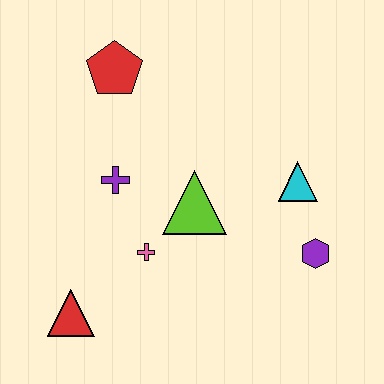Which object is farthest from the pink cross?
The red pentagon is farthest from the pink cross.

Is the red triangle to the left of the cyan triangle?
Yes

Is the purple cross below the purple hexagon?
No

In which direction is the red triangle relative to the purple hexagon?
The red triangle is to the left of the purple hexagon.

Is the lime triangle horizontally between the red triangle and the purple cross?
No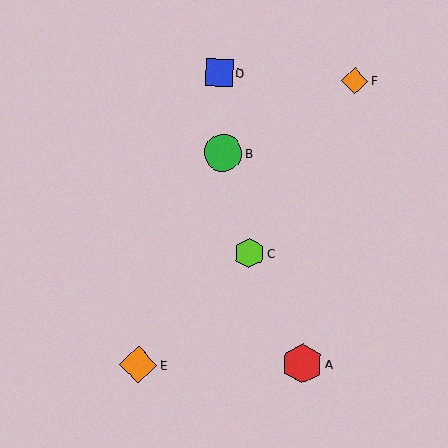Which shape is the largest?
The red hexagon (labeled A) is the largest.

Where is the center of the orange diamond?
The center of the orange diamond is at (138, 365).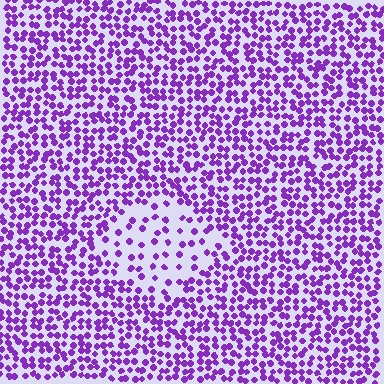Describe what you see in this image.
The image contains small purple elements arranged at two different densities. A diamond-shaped region is visible where the elements are less densely packed than the surrounding area.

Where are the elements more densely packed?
The elements are more densely packed outside the diamond boundary.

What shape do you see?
I see a diamond.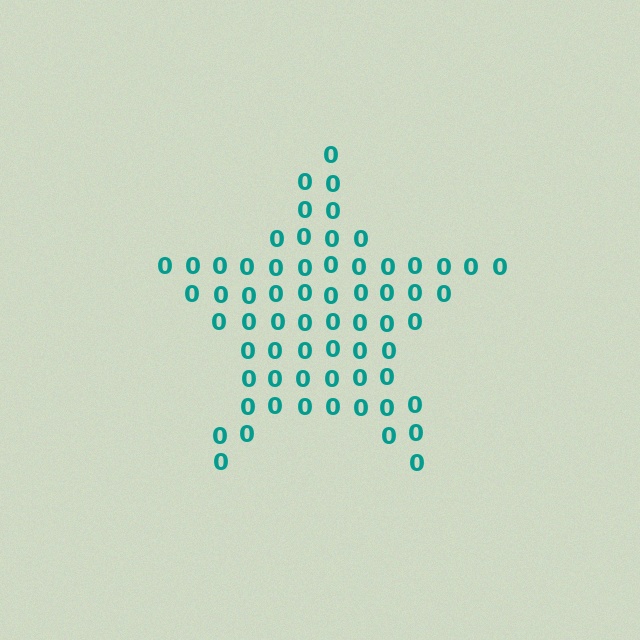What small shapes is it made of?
It is made of small digit 0's.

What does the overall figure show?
The overall figure shows a star.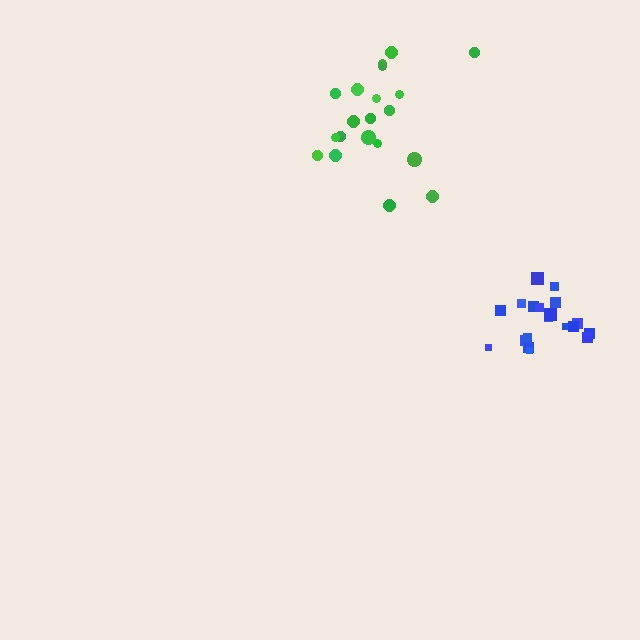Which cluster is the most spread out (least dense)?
Green.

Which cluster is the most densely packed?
Blue.